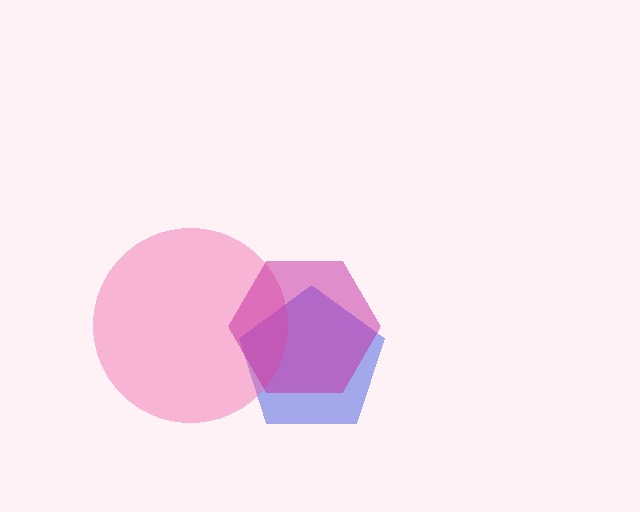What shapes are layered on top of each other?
The layered shapes are: a blue pentagon, a pink circle, a magenta hexagon.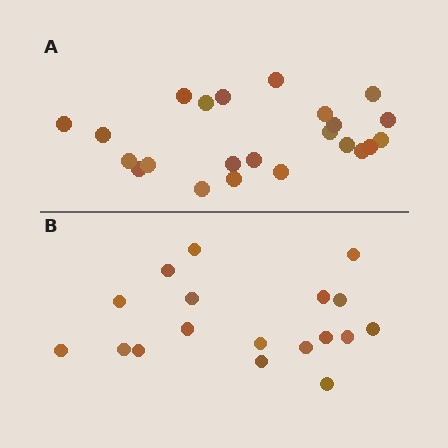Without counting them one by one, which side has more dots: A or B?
Region A (the top region) has more dots.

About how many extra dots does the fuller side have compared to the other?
Region A has about 5 more dots than region B.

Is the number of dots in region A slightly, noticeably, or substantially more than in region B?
Region A has noticeably more, but not dramatically so. The ratio is roughly 1.3 to 1.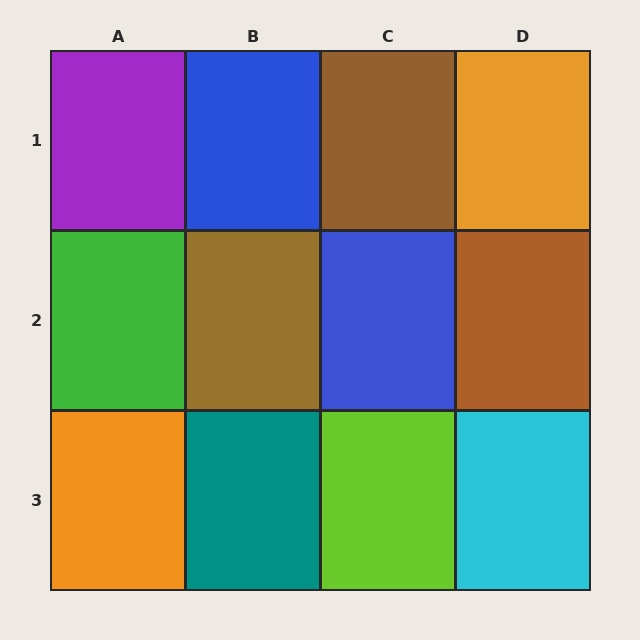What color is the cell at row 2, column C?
Blue.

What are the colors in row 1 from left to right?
Purple, blue, brown, orange.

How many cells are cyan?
1 cell is cyan.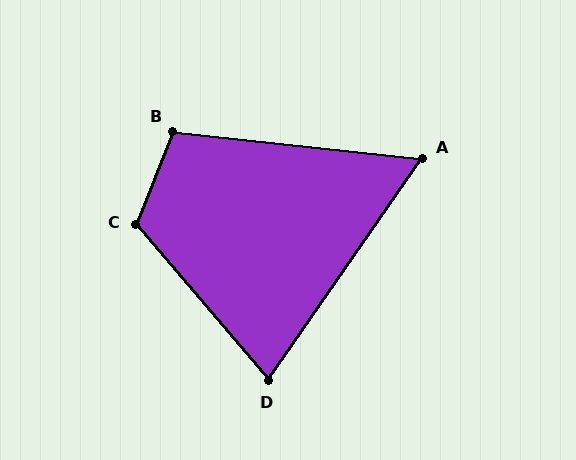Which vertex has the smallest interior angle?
A, at approximately 62 degrees.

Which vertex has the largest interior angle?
C, at approximately 118 degrees.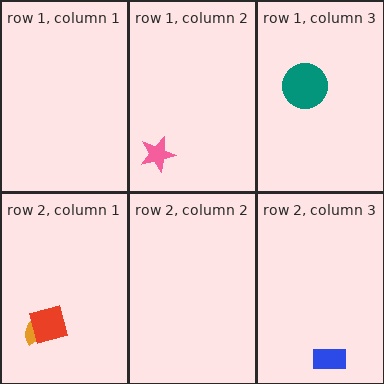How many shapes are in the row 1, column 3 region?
1.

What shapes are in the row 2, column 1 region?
The orange semicircle, the red square.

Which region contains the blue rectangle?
The row 2, column 3 region.